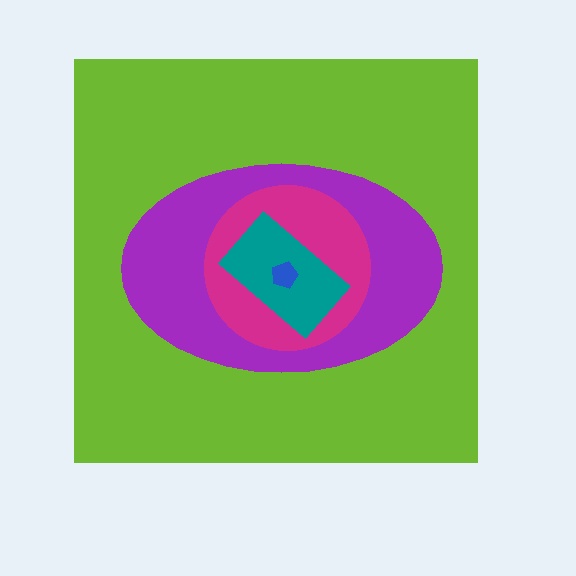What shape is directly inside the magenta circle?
The teal rectangle.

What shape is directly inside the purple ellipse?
The magenta circle.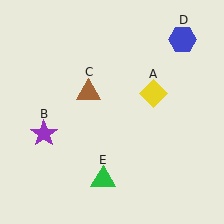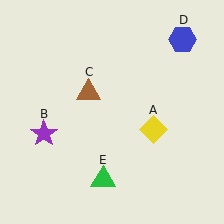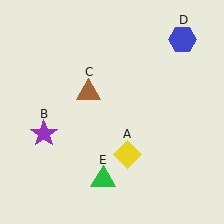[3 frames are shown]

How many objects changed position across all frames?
1 object changed position: yellow diamond (object A).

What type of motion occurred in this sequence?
The yellow diamond (object A) rotated clockwise around the center of the scene.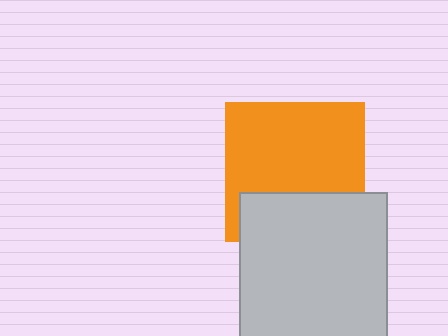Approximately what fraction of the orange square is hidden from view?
Roughly 32% of the orange square is hidden behind the light gray square.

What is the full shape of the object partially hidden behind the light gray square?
The partially hidden object is an orange square.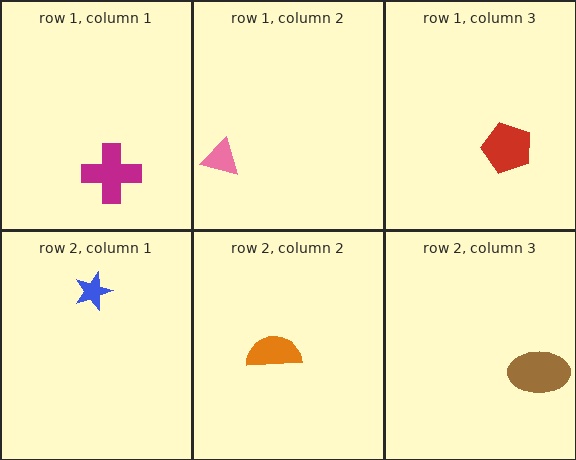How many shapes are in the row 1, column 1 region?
1.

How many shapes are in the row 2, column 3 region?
1.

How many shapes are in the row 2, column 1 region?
1.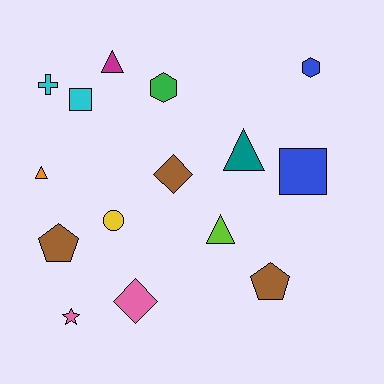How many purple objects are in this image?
There are no purple objects.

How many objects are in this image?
There are 15 objects.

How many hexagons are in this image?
There are 2 hexagons.